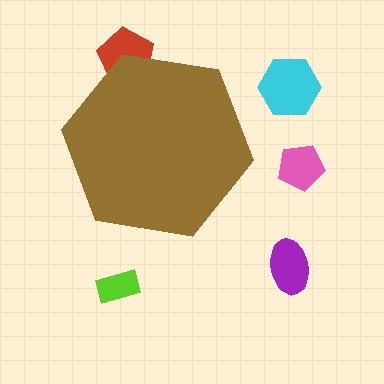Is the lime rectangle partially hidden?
No, the lime rectangle is fully visible.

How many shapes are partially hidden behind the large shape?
1 shape is partially hidden.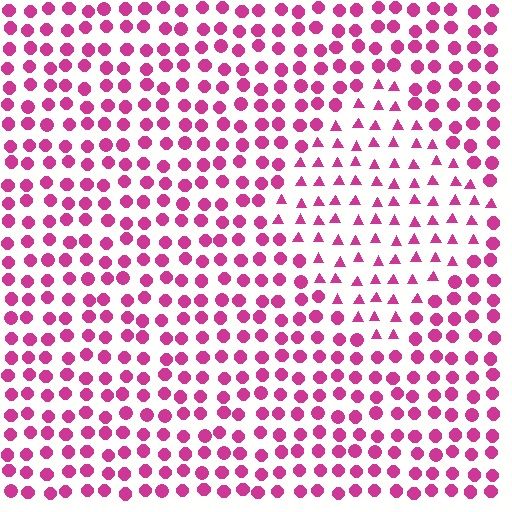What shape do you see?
I see a diamond.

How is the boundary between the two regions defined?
The boundary is defined by a change in element shape: triangles inside vs. circles outside. All elements share the same color and spacing.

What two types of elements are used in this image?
The image uses triangles inside the diamond region and circles outside it.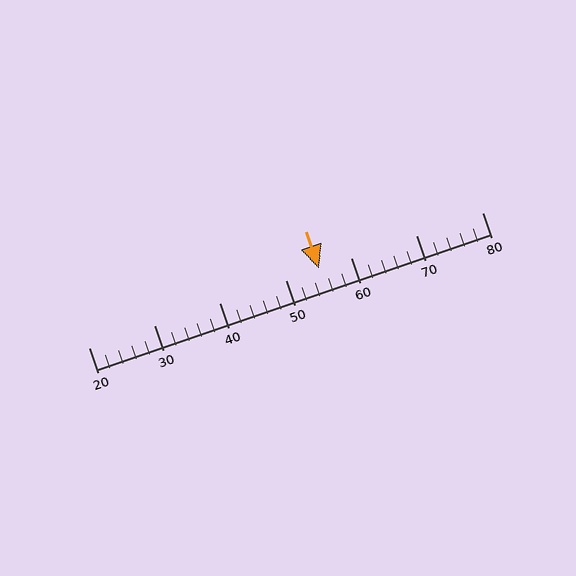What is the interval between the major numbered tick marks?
The major tick marks are spaced 10 units apart.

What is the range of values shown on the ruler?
The ruler shows values from 20 to 80.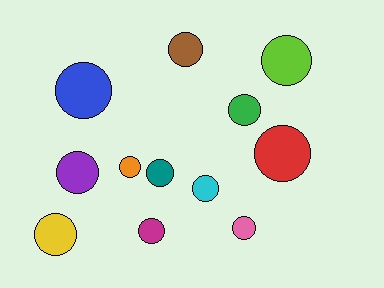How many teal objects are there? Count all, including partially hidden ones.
There is 1 teal object.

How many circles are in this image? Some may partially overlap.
There are 12 circles.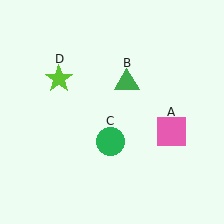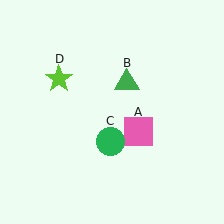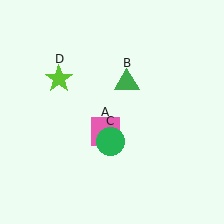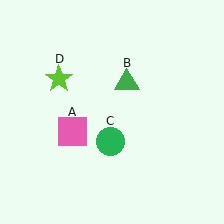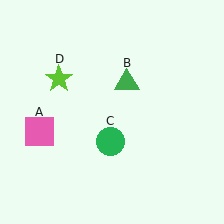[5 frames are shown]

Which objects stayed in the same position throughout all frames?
Green triangle (object B) and green circle (object C) and lime star (object D) remained stationary.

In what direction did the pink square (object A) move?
The pink square (object A) moved left.